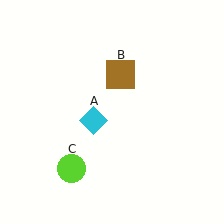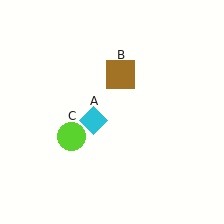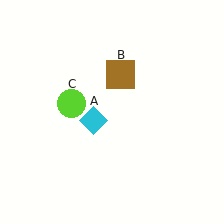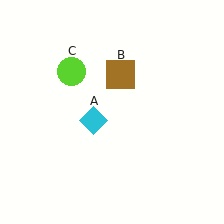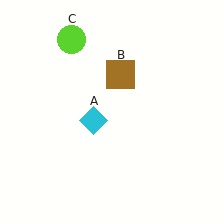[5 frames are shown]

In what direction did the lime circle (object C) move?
The lime circle (object C) moved up.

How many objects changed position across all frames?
1 object changed position: lime circle (object C).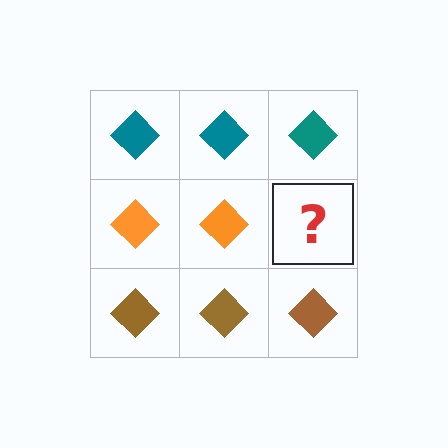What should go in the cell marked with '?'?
The missing cell should contain an orange diamond.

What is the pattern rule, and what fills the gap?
The rule is that each row has a consistent color. The gap should be filled with an orange diamond.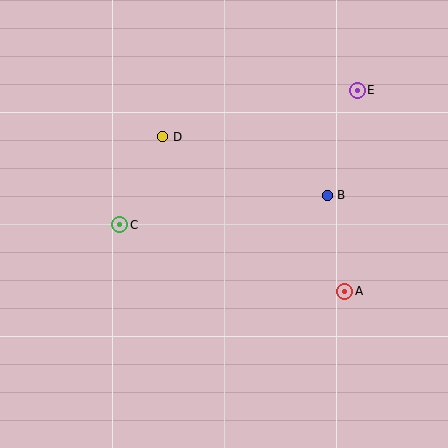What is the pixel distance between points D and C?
The distance between D and C is 98 pixels.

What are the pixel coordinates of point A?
Point A is at (345, 291).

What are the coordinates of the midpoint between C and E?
The midpoint between C and E is at (239, 157).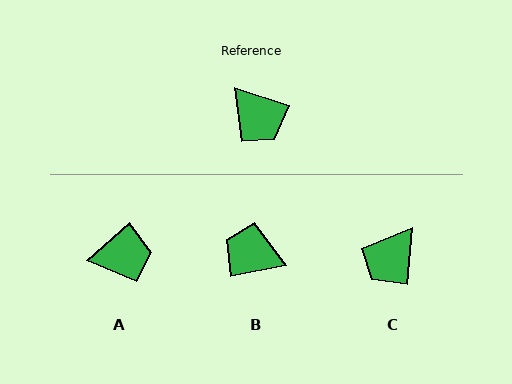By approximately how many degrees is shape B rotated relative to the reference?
Approximately 151 degrees clockwise.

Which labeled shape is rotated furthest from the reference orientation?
B, about 151 degrees away.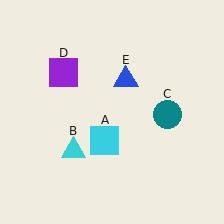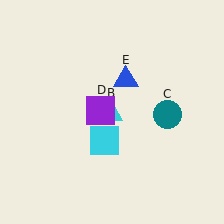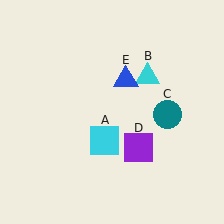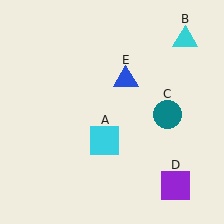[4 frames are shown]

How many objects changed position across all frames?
2 objects changed position: cyan triangle (object B), purple square (object D).